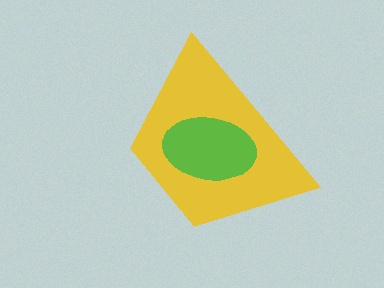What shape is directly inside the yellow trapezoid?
The lime ellipse.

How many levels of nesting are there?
2.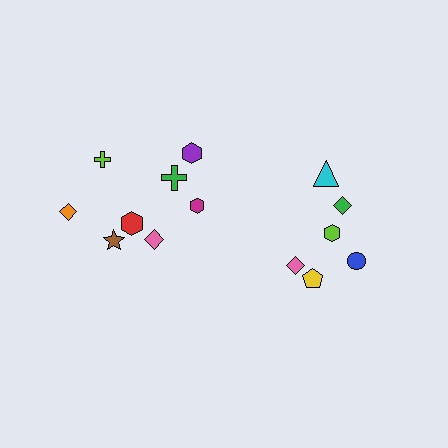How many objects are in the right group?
There are 6 objects.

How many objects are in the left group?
There are 8 objects.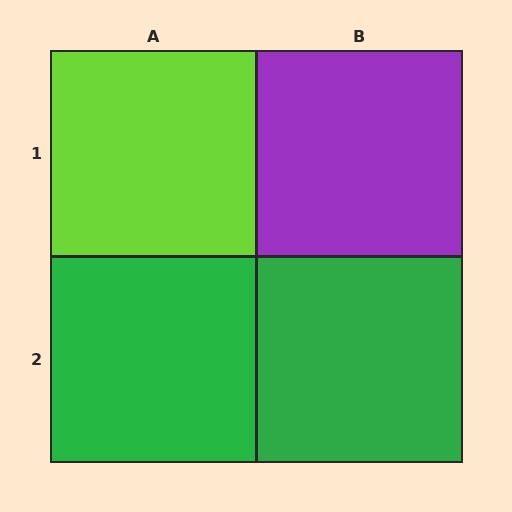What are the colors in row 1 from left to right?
Lime, purple.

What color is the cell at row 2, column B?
Green.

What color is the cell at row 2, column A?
Green.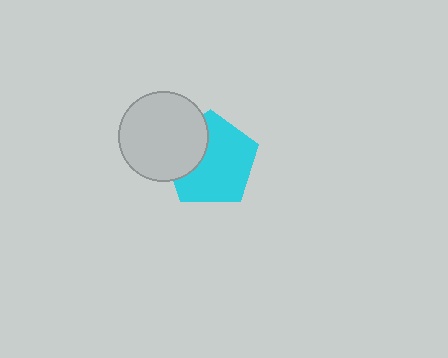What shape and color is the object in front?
The object in front is a light gray circle.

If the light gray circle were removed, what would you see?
You would see the complete cyan pentagon.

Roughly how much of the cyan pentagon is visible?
Most of it is visible (roughly 70%).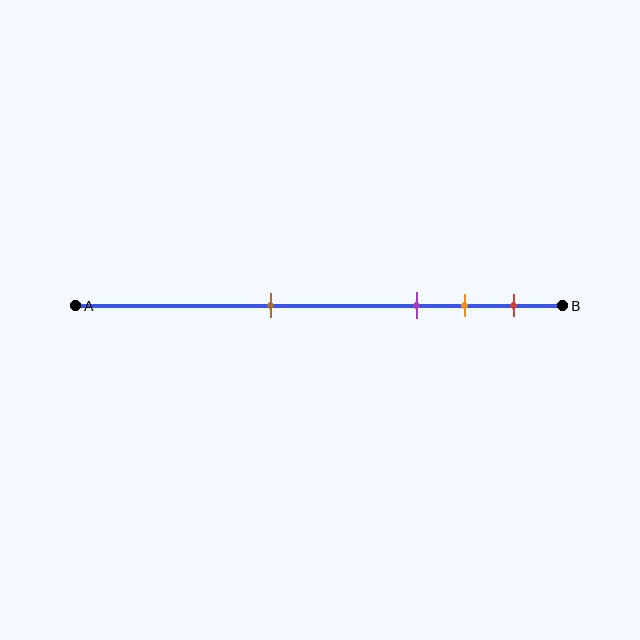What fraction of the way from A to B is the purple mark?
The purple mark is approximately 70% (0.7) of the way from A to B.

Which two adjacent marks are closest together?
The orange and red marks are the closest adjacent pair.